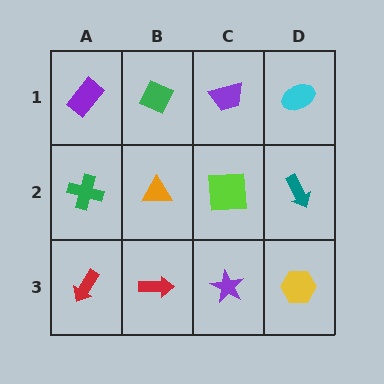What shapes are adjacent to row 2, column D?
A cyan ellipse (row 1, column D), a yellow hexagon (row 3, column D), a lime square (row 2, column C).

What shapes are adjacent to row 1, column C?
A lime square (row 2, column C), a green diamond (row 1, column B), a cyan ellipse (row 1, column D).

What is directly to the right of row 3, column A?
A red arrow.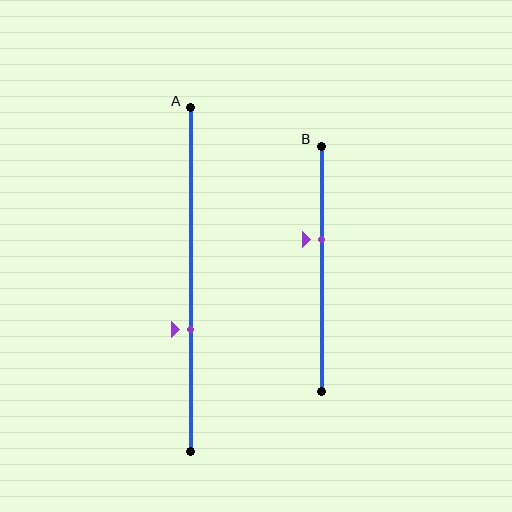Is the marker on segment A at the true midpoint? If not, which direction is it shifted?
No, the marker on segment A is shifted downward by about 15% of the segment length.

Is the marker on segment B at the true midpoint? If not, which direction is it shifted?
No, the marker on segment B is shifted upward by about 12% of the segment length.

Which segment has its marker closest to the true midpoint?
Segment B has its marker closest to the true midpoint.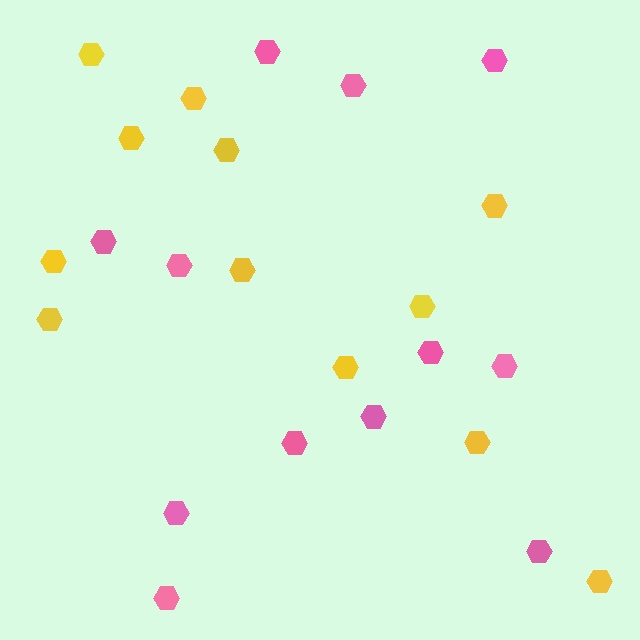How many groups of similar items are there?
There are 2 groups: one group of pink hexagons (12) and one group of yellow hexagons (12).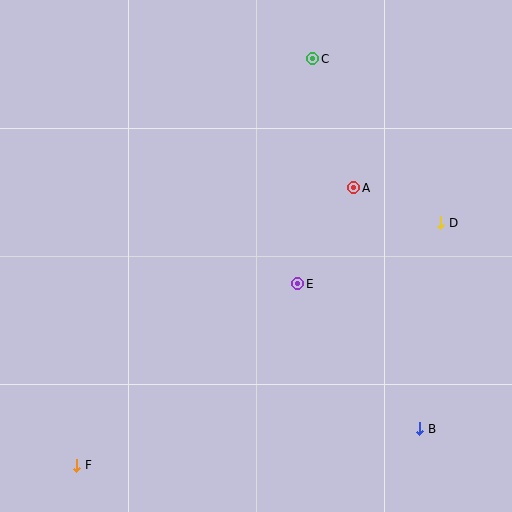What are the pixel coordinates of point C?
Point C is at (313, 59).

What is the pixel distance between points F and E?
The distance between F and E is 286 pixels.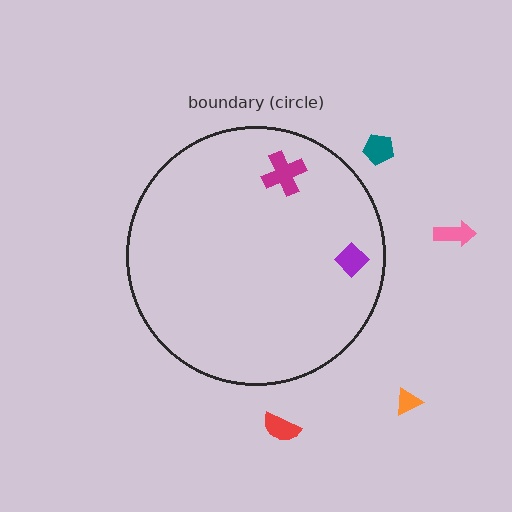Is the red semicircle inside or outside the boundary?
Outside.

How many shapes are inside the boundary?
2 inside, 4 outside.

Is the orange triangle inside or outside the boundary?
Outside.